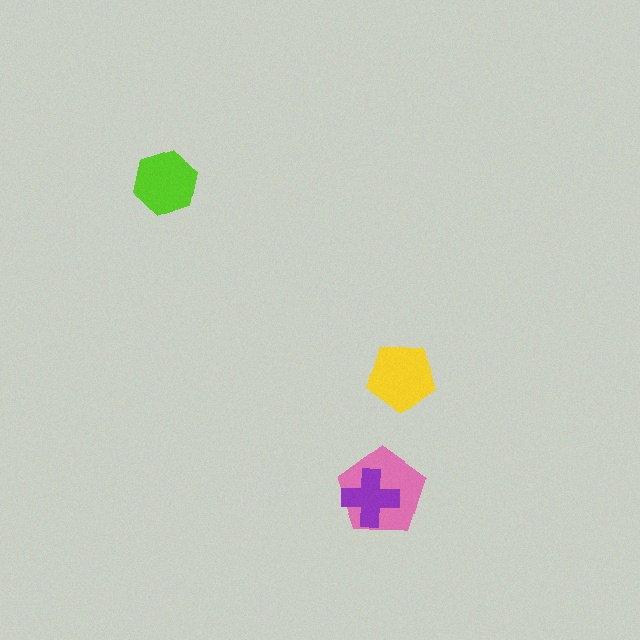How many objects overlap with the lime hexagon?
0 objects overlap with the lime hexagon.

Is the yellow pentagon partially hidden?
No, no other shape covers it.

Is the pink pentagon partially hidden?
Yes, it is partially covered by another shape.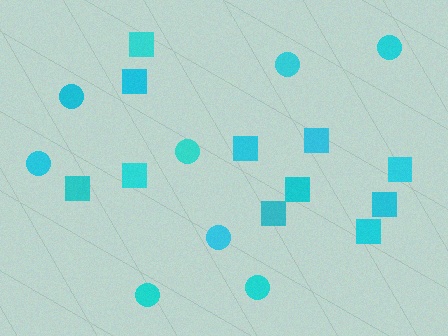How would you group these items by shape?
There are 2 groups: one group of squares (11) and one group of circles (8).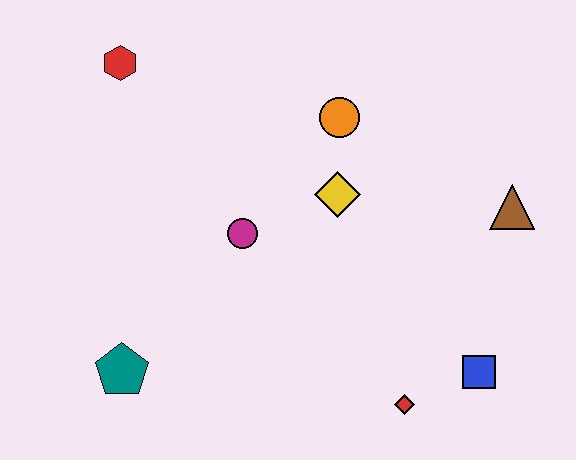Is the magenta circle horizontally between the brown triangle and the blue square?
No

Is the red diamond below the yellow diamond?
Yes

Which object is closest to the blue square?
The red diamond is closest to the blue square.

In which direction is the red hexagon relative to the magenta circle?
The red hexagon is above the magenta circle.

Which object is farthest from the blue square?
The red hexagon is farthest from the blue square.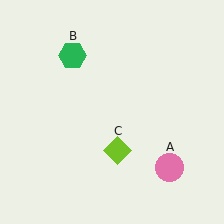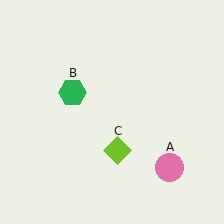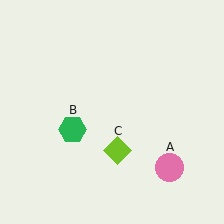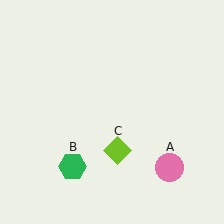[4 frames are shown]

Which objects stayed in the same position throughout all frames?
Pink circle (object A) and lime diamond (object C) remained stationary.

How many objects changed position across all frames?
1 object changed position: green hexagon (object B).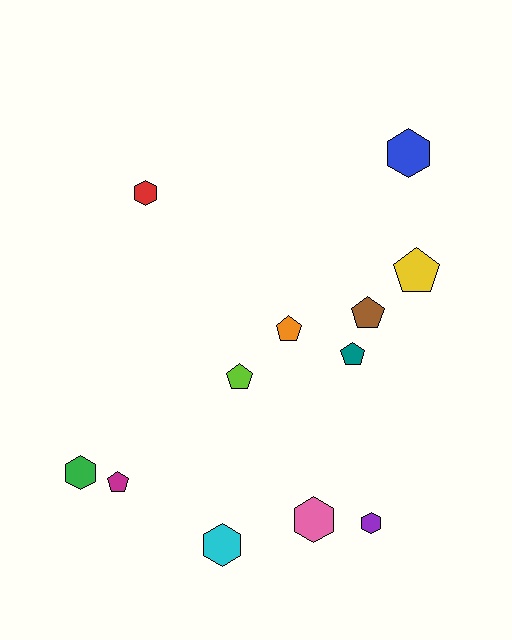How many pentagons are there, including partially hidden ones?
There are 6 pentagons.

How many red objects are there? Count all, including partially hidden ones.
There is 1 red object.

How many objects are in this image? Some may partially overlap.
There are 12 objects.